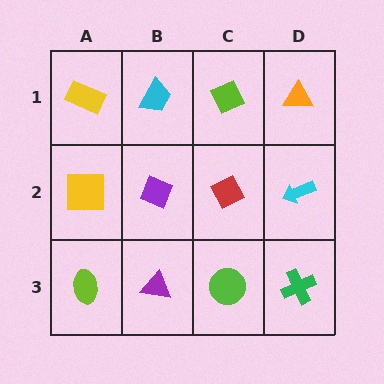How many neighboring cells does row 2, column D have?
3.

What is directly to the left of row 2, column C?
A purple diamond.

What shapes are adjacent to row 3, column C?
A red diamond (row 2, column C), a purple triangle (row 3, column B), a green cross (row 3, column D).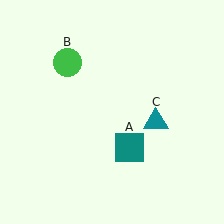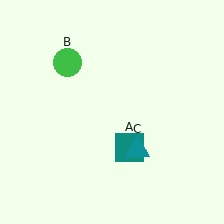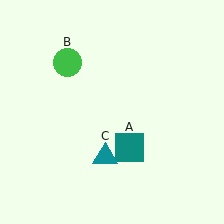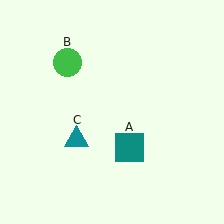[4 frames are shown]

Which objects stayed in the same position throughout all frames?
Teal square (object A) and green circle (object B) remained stationary.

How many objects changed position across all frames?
1 object changed position: teal triangle (object C).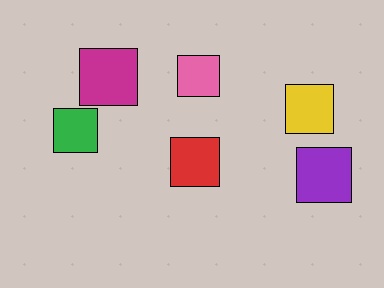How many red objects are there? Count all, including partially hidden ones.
There is 1 red object.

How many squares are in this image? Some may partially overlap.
There are 6 squares.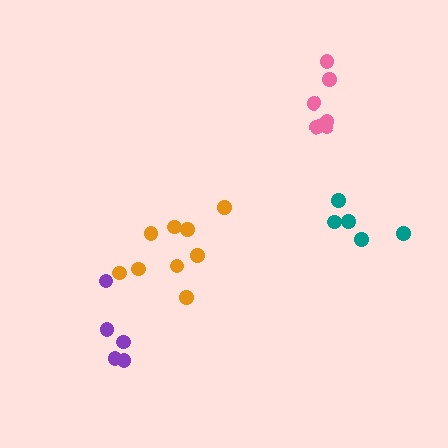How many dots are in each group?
Group 1: 9 dots, Group 2: 5 dots, Group 3: 7 dots, Group 4: 5 dots (26 total).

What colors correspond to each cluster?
The clusters are colored: orange, purple, pink, teal.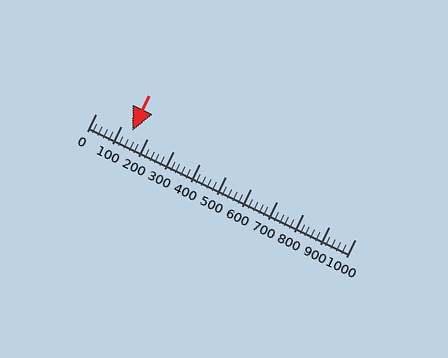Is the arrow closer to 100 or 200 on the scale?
The arrow is closer to 100.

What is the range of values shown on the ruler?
The ruler shows values from 0 to 1000.